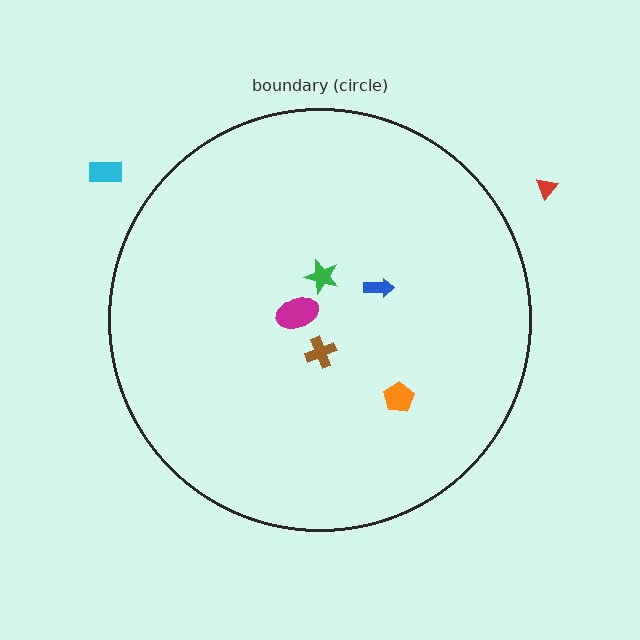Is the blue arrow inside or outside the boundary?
Inside.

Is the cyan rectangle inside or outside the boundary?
Outside.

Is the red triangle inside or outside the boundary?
Outside.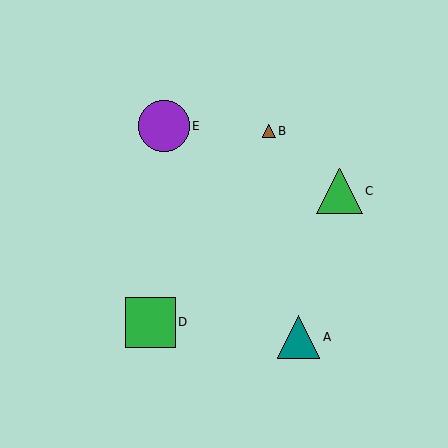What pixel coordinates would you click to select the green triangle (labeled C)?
Click at (339, 191) to select the green triangle C.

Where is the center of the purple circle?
The center of the purple circle is at (164, 126).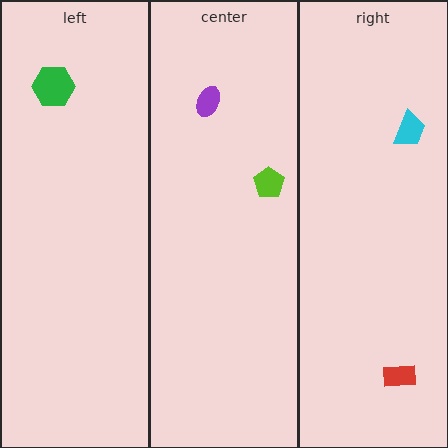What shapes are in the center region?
The purple ellipse, the lime pentagon.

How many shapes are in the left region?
1.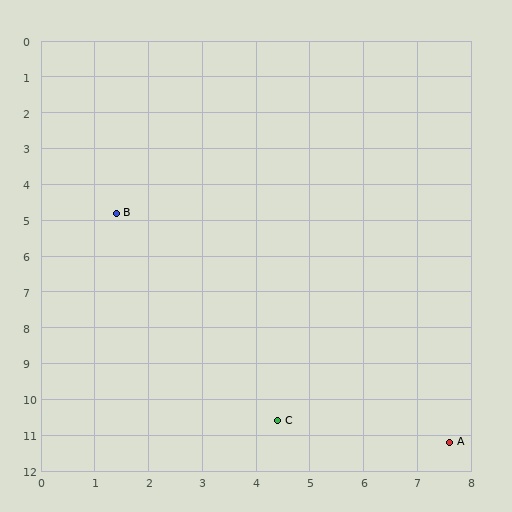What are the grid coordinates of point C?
Point C is at approximately (4.4, 10.6).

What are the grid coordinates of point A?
Point A is at approximately (7.6, 11.2).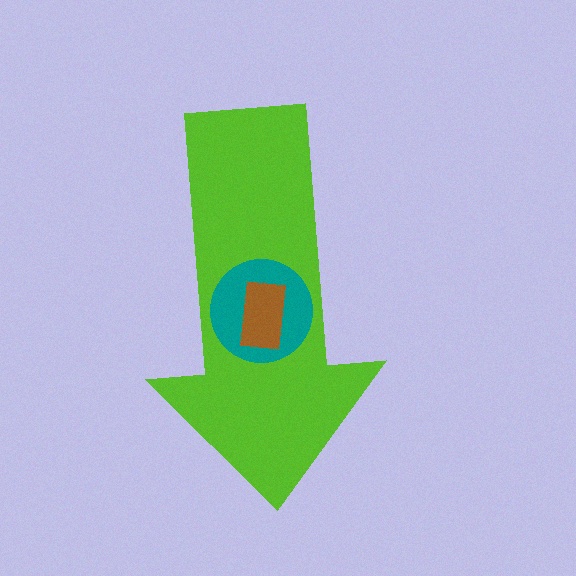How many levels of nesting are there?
3.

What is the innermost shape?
The brown rectangle.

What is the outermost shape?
The lime arrow.